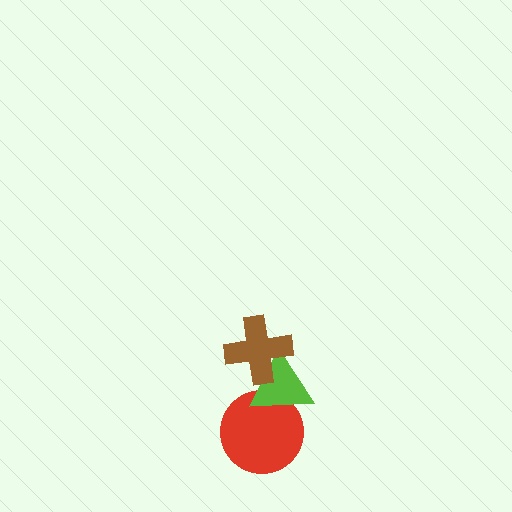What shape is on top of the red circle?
The lime triangle is on top of the red circle.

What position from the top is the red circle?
The red circle is 3rd from the top.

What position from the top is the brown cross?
The brown cross is 1st from the top.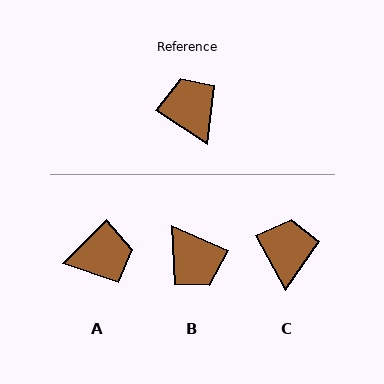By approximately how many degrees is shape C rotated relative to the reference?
Approximately 28 degrees clockwise.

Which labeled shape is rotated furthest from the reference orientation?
B, about 170 degrees away.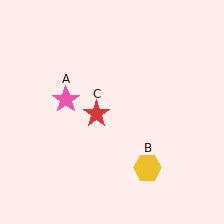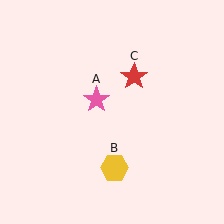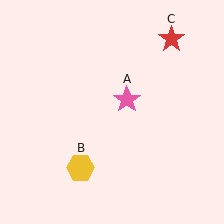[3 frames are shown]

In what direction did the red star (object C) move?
The red star (object C) moved up and to the right.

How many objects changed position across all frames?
3 objects changed position: pink star (object A), yellow hexagon (object B), red star (object C).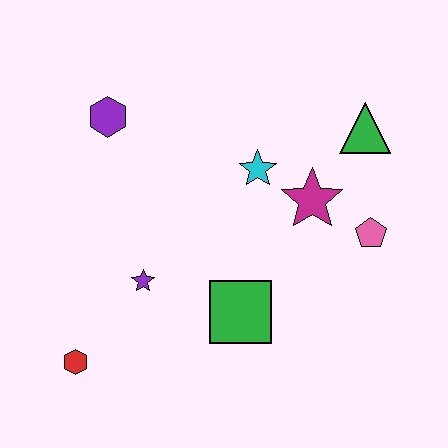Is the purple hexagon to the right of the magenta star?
No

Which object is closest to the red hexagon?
The purple star is closest to the red hexagon.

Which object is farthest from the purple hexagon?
The pink pentagon is farthest from the purple hexagon.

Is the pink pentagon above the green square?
Yes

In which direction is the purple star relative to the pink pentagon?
The purple star is to the left of the pink pentagon.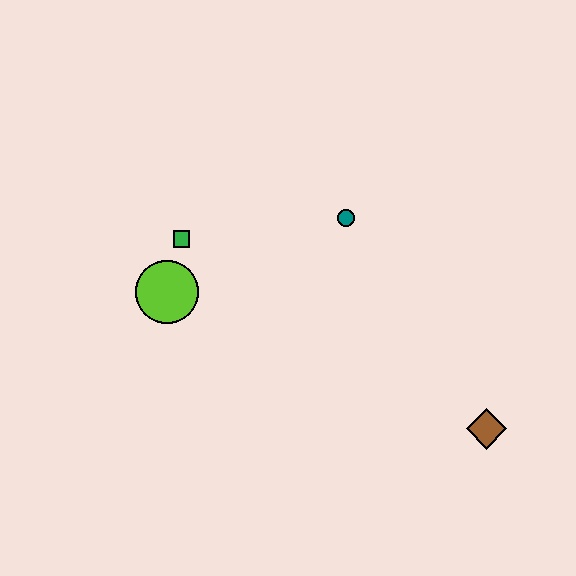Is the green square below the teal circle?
Yes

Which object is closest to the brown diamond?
The teal circle is closest to the brown diamond.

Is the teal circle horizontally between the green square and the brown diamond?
Yes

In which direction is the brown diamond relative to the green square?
The brown diamond is to the right of the green square.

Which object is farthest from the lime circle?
The brown diamond is farthest from the lime circle.